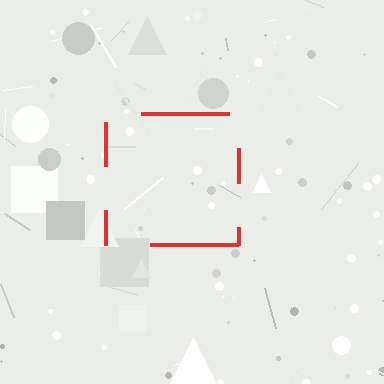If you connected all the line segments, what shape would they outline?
They would outline a square.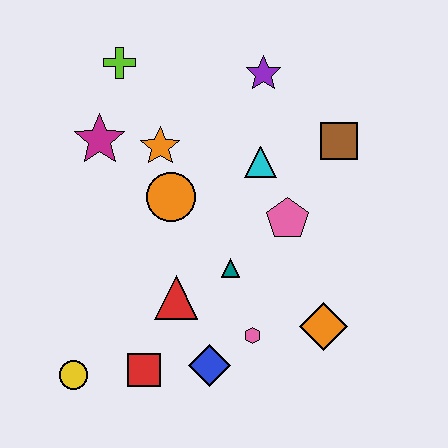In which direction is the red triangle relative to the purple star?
The red triangle is below the purple star.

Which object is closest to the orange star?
The orange circle is closest to the orange star.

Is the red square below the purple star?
Yes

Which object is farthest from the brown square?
The yellow circle is farthest from the brown square.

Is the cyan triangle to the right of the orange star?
Yes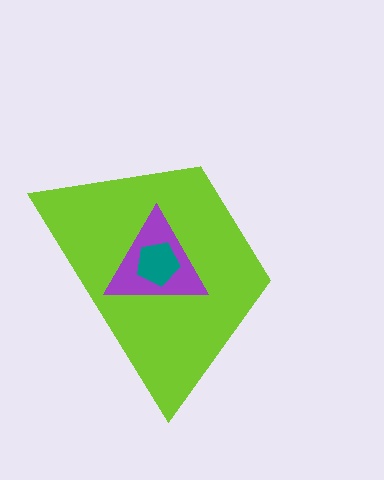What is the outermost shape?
The lime trapezoid.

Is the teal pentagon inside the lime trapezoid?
Yes.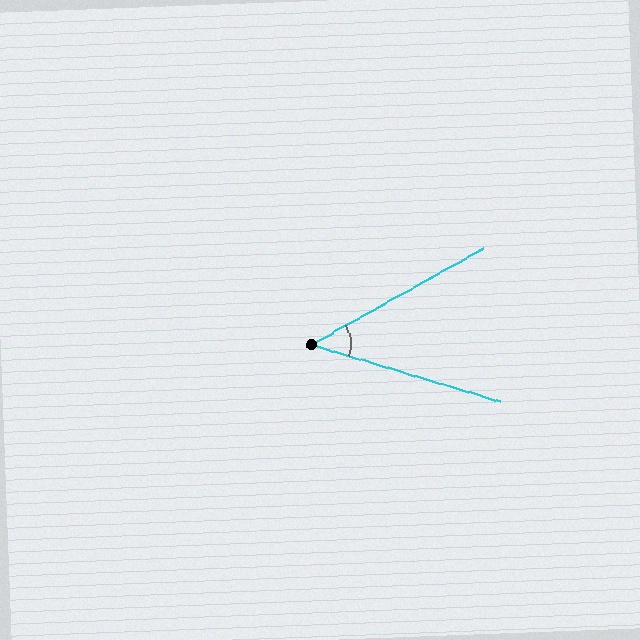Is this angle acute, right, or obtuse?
It is acute.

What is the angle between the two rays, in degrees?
Approximately 46 degrees.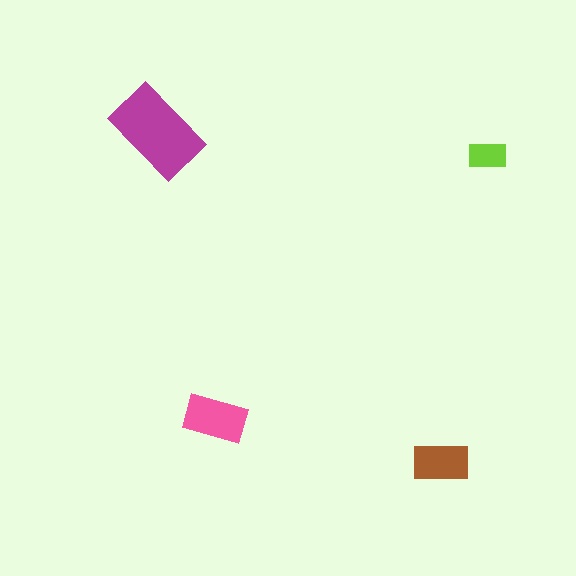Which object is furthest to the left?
The magenta rectangle is leftmost.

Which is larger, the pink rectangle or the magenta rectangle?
The magenta one.